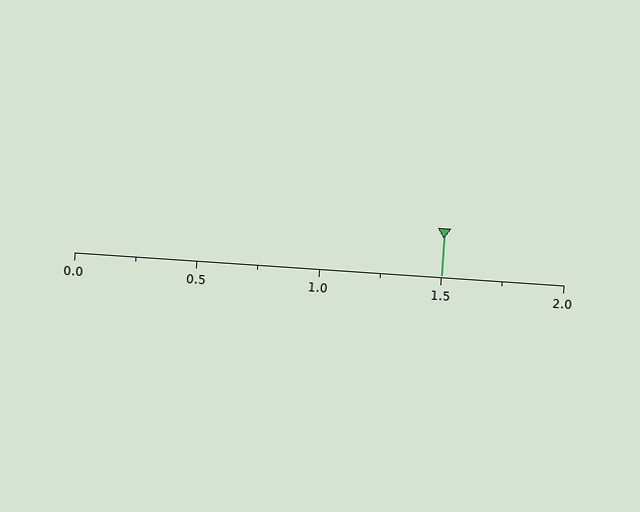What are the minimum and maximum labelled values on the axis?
The axis runs from 0.0 to 2.0.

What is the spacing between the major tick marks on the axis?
The major ticks are spaced 0.5 apart.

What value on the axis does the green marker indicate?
The marker indicates approximately 1.5.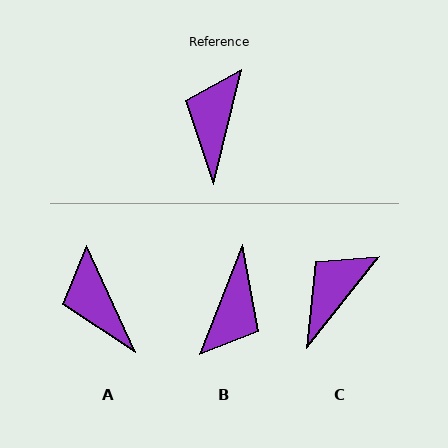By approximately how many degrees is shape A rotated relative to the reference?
Approximately 38 degrees counter-clockwise.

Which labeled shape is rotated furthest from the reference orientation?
B, about 172 degrees away.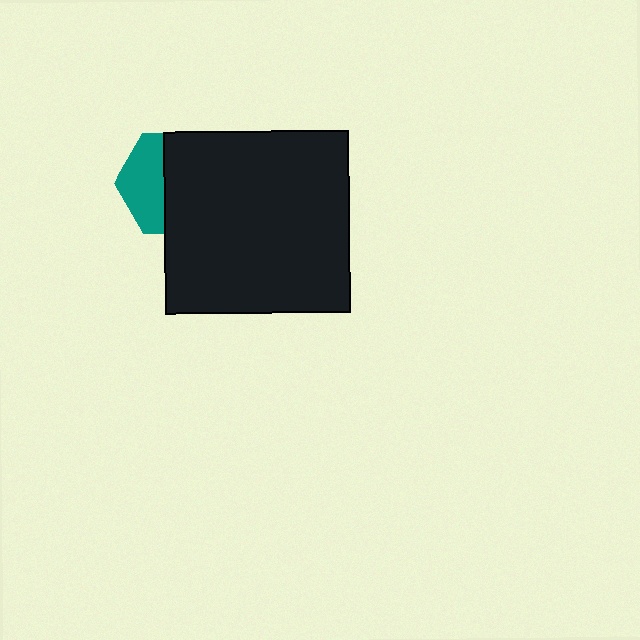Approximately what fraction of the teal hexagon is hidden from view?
Roughly 59% of the teal hexagon is hidden behind the black rectangle.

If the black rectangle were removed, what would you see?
You would see the complete teal hexagon.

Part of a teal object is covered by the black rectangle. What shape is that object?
It is a hexagon.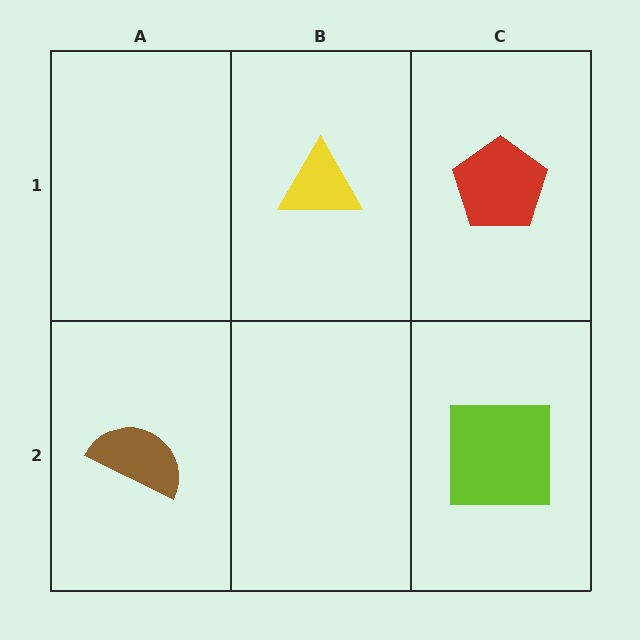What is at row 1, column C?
A red pentagon.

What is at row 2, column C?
A lime square.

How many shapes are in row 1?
2 shapes.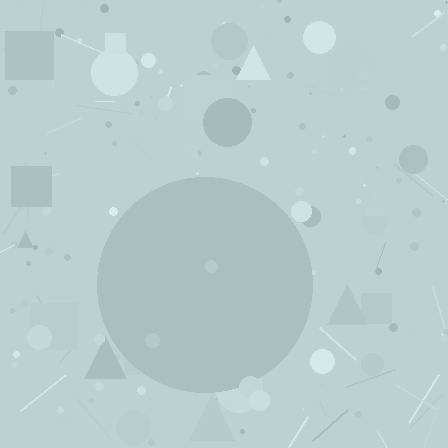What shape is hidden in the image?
A circle is hidden in the image.